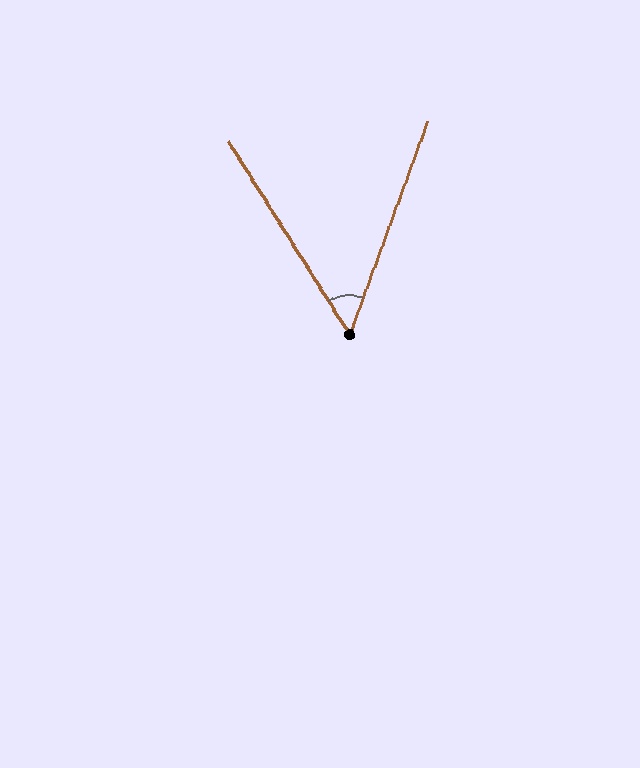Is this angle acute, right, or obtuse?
It is acute.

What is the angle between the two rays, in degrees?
Approximately 52 degrees.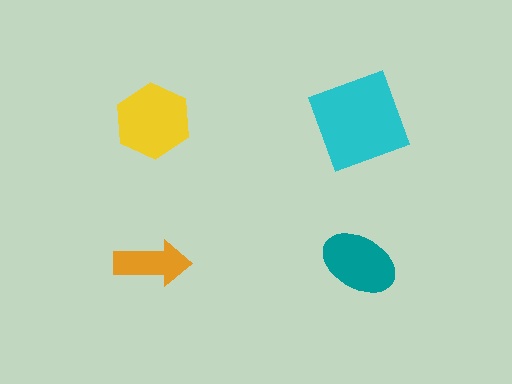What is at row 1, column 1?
A yellow hexagon.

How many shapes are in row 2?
2 shapes.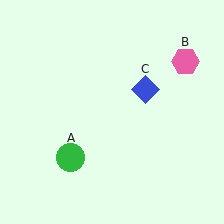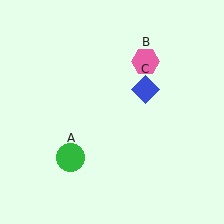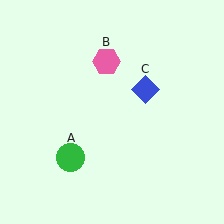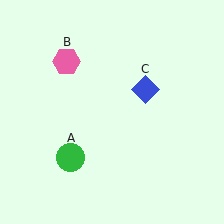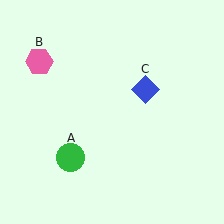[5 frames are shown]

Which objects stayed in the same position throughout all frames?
Green circle (object A) and blue diamond (object C) remained stationary.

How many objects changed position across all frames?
1 object changed position: pink hexagon (object B).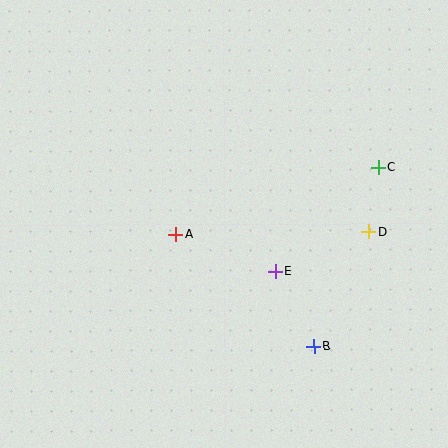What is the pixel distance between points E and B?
The distance between E and B is 84 pixels.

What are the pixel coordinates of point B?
Point B is at (314, 346).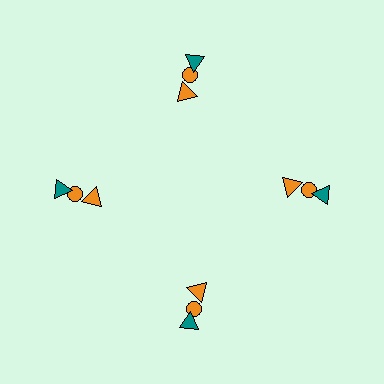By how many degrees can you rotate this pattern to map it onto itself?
The pattern maps onto itself every 90 degrees of rotation.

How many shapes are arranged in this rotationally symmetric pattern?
There are 12 shapes, arranged in 4 groups of 3.